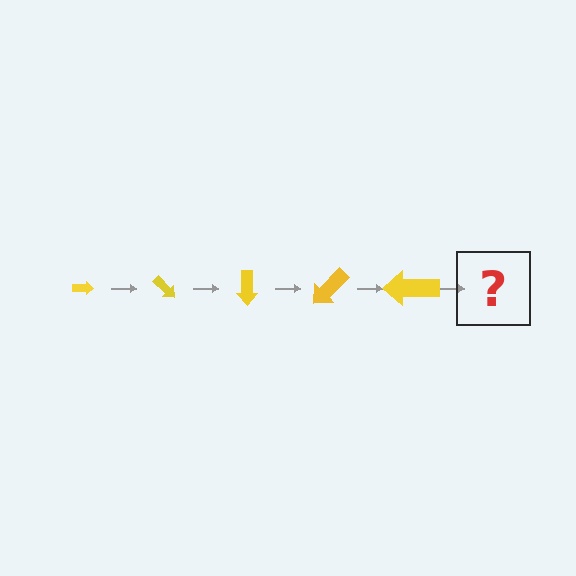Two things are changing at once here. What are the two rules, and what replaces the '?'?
The two rules are that the arrow grows larger each step and it rotates 45 degrees each step. The '?' should be an arrow, larger than the previous one and rotated 225 degrees from the start.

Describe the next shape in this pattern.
It should be an arrow, larger than the previous one and rotated 225 degrees from the start.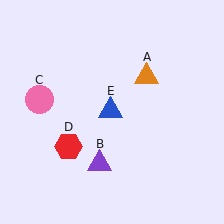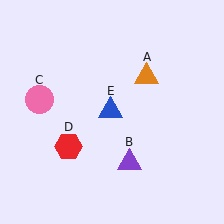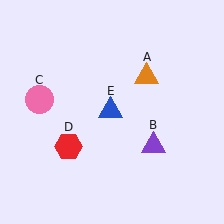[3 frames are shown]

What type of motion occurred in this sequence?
The purple triangle (object B) rotated counterclockwise around the center of the scene.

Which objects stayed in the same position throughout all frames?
Orange triangle (object A) and pink circle (object C) and red hexagon (object D) and blue triangle (object E) remained stationary.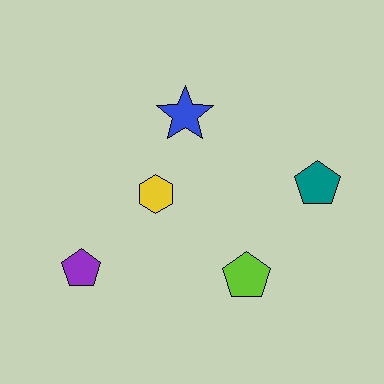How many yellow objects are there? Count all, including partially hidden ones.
There is 1 yellow object.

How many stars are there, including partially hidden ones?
There is 1 star.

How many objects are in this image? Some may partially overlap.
There are 5 objects.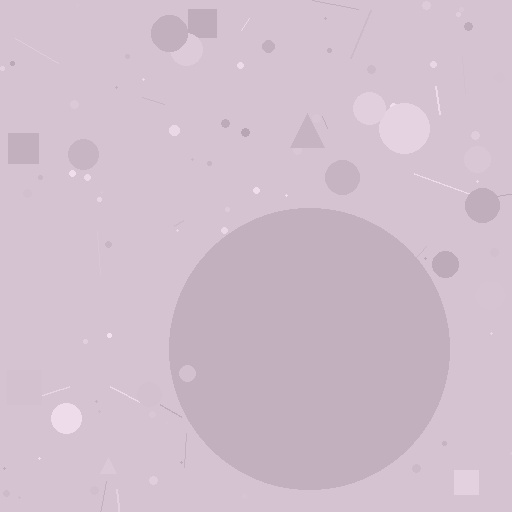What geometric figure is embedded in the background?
A circle is embedded in the background.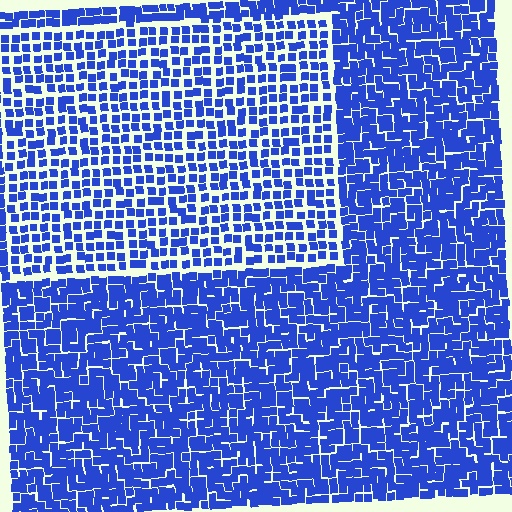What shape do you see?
I see a rectangle.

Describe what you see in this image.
The image contains small blue elements arranged at two different densities. A rectangle-shaped region is visible where the elements are less densely packed than the surrounding area.